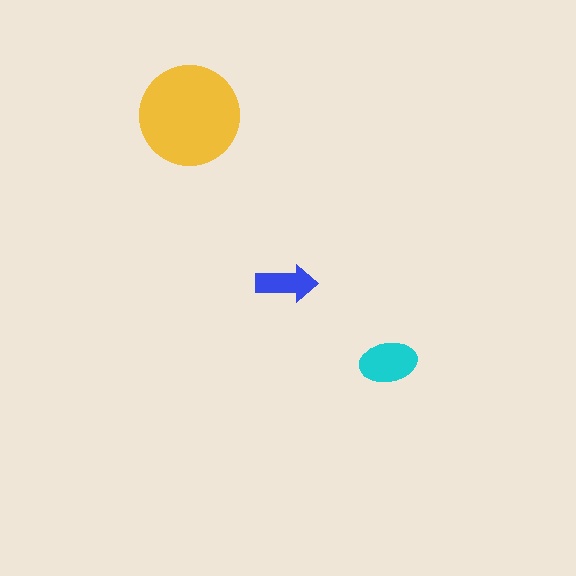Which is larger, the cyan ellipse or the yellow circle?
The yellow circle.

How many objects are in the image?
There are 3 objects in the image.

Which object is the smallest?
The blue arrow.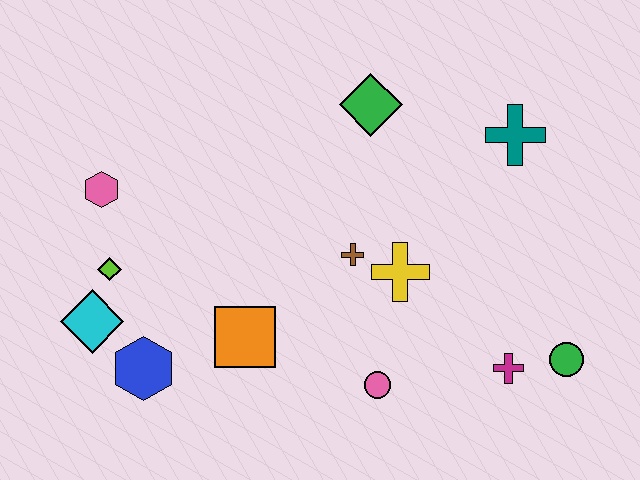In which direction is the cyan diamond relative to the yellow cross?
The cyan diamond is to the left of the yellow cross.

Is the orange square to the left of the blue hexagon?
No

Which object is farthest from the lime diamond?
The green circle is farthest from the lime diamond.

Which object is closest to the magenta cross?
The green circle is closest to the magenta cross.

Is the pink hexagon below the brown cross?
No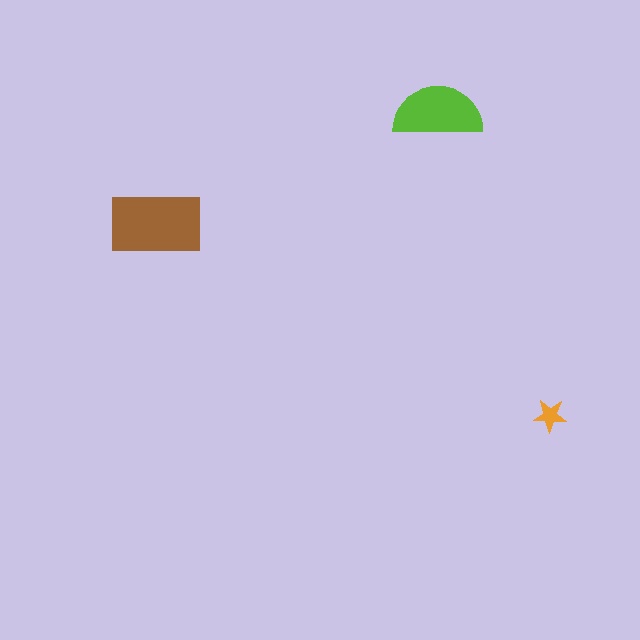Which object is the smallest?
The orange star.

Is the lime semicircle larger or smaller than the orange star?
Larger.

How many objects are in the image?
There are 3 objects in the image.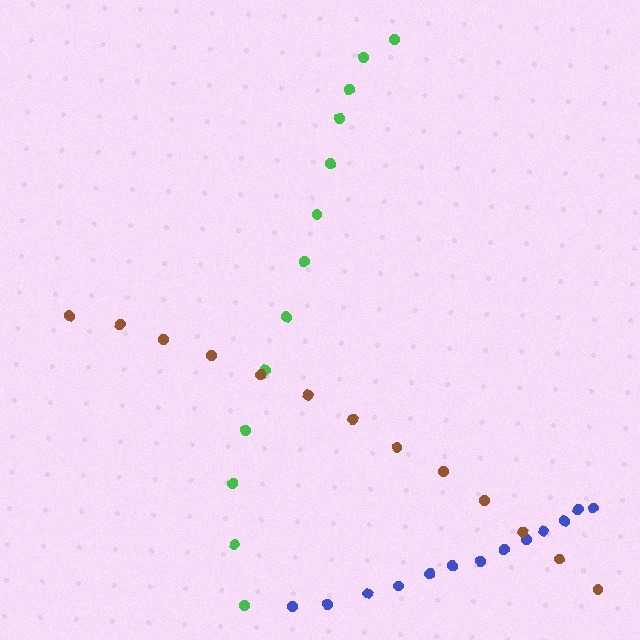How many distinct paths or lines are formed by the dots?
There are 3 distinct paths.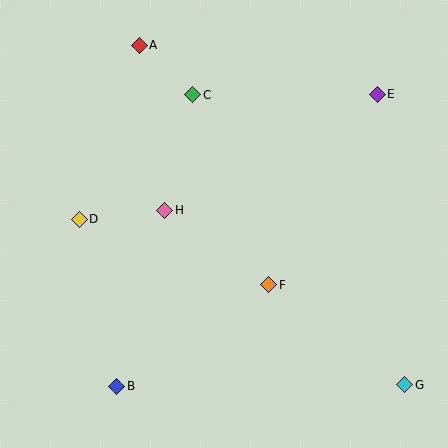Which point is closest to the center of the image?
Point H at (165, 210) is closest to the center.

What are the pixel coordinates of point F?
Point F is at (269, 285).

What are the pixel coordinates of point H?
Point H is at (165, 210).